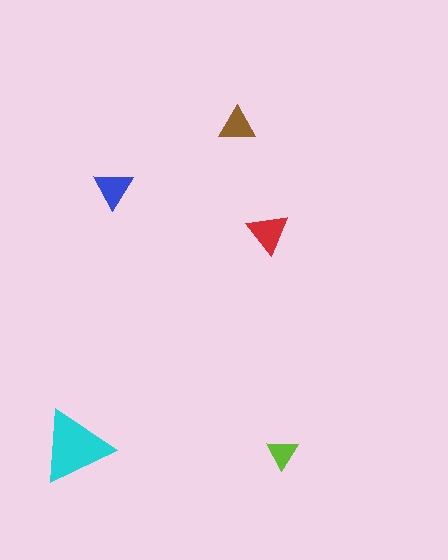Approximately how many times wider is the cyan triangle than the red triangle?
About 2 times wider.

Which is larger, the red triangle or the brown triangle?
The red one.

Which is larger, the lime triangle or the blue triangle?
The blue one.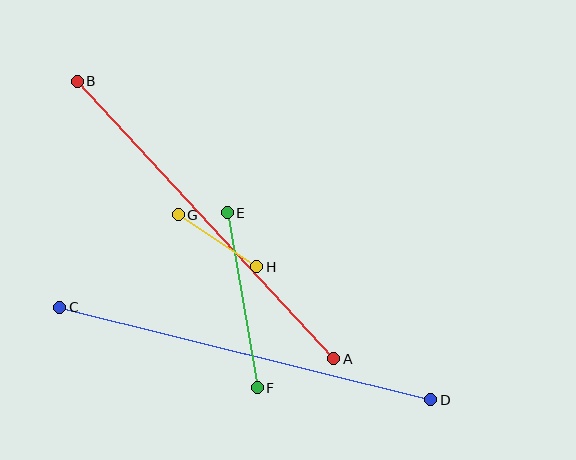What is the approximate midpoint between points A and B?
The midpoint is at approximately (206, 220) pixels.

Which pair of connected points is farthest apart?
Points C and D are farthest apart.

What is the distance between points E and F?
The distance is approximately 178 pixels.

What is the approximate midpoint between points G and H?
The midpoint is at approximately (217, 241) pixels.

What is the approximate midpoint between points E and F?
The midpoint is at approximately (242, 300) pixels.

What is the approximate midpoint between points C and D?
The midpoint is at approximately (245, 354) pixels.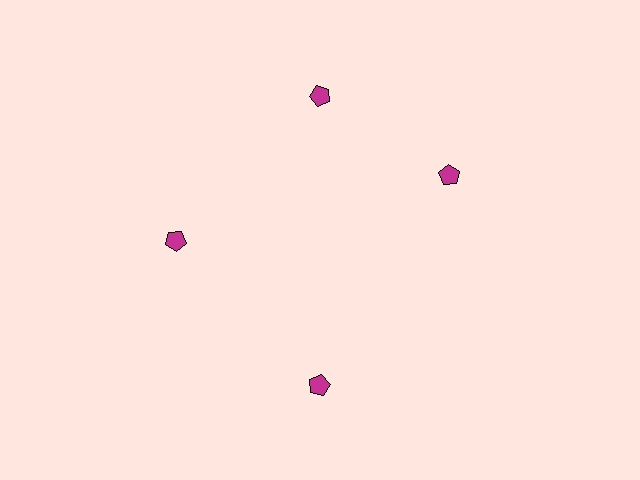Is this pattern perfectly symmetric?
No. The 4 magenta pentagons are arranged in a ring, but one element near the 3 o'clock position is rotated out of alignment along the ring, breaking the 4-fold rotational symmetry.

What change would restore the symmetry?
The symmetry would be restored by rotating it back into even spacing with its neighbors so that all 4 pentagons sit at equal angles and equal distance from the center.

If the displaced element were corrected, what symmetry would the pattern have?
It would have 4-fold rotational symmetry — the pattern would map onto itself every 90 degrees.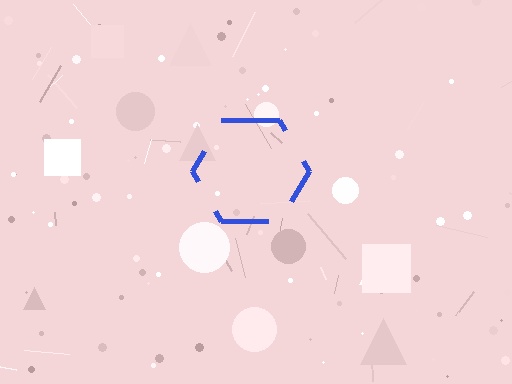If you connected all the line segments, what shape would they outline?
They would outline a hexagon.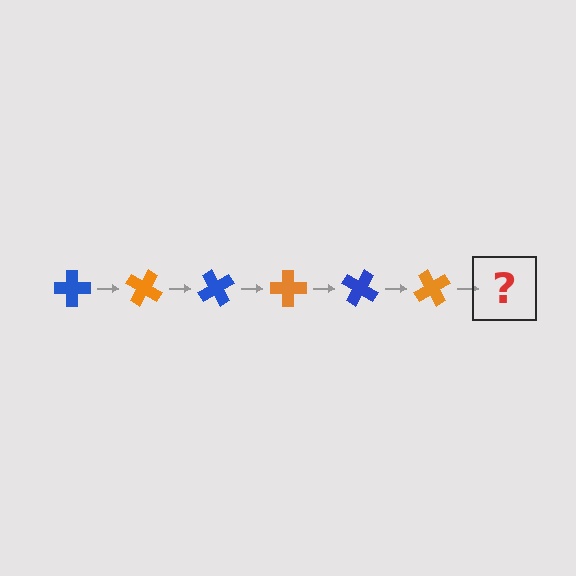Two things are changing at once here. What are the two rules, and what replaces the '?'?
The two rules are that it rotates 30 degrees each step and the color cycles through blue and orange. The '?' should be a blue cross, rotated 180 degrees from the start.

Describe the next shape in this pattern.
It should be a blue cross, rotated 180 degrees from the start.